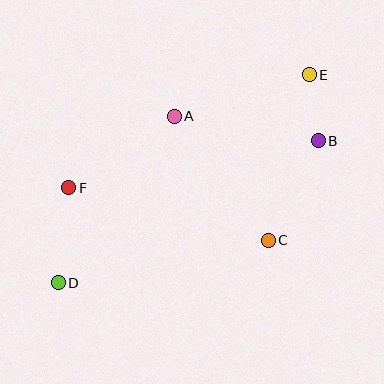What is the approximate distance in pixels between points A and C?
The distance between A and C is approximately 155 pixels.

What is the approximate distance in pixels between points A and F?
The distance between A and F is approximately 127 pixels.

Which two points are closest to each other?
Points B and E are closest to each other.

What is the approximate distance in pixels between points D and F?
The distance between D and F is approximately 96 pixels.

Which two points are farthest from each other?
Points D and E are farthest from each other.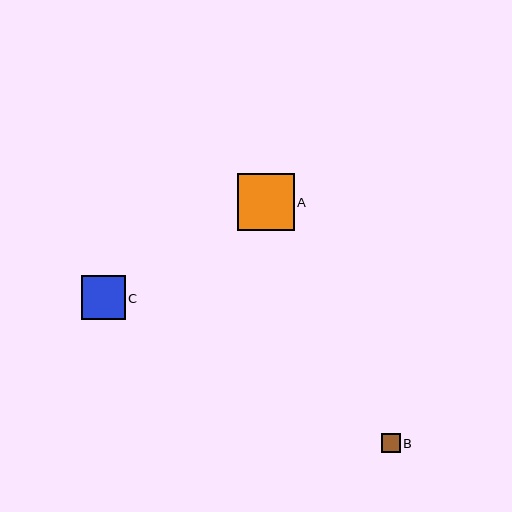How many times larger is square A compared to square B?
Square A is approximately 3.1 times the size of square B.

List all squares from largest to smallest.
From largest to smallest: A, C, B.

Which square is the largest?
Square A is the largest with a size of approximately 57 pixels.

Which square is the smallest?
Square B is the smallest with a size of approximately 19 pixels.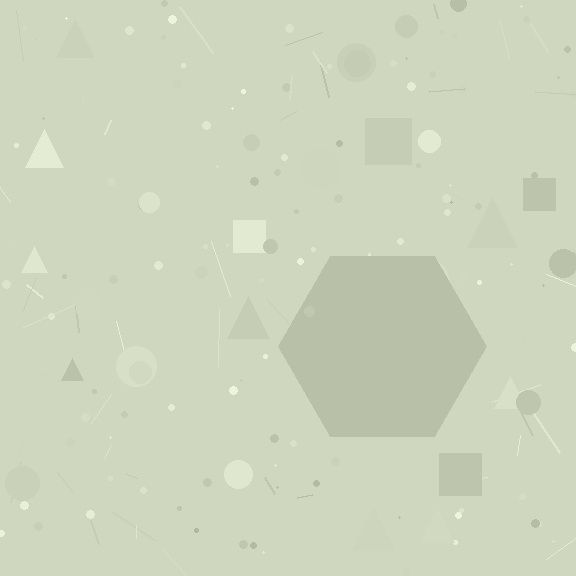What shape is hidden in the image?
A hexagon is hidden in the image.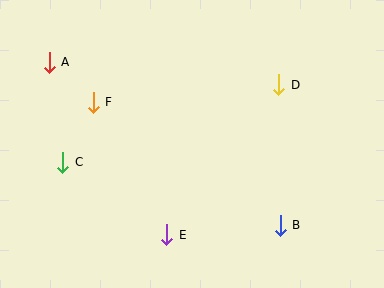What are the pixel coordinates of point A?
Point A is at (49, 62).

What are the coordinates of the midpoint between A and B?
The midpoint between A and B is at (165, 144).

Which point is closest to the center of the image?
Point E at (167, 235) is closest to the center.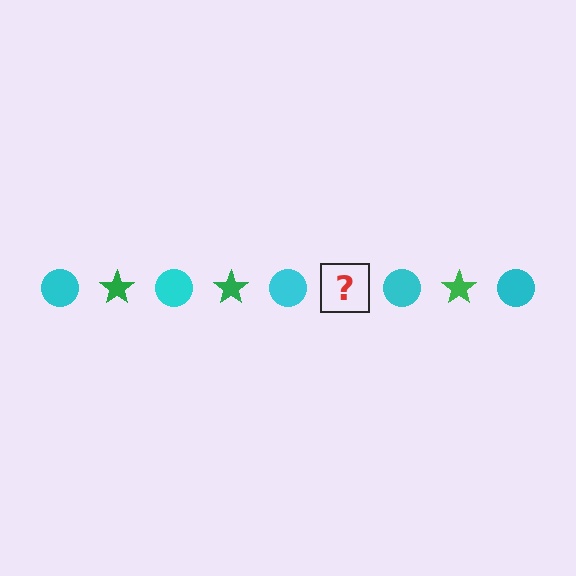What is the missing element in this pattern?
The missing element is a green star.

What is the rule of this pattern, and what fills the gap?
The rule is that the pattern alternates between cyan circle and green star. The gap should be filled with a green star.